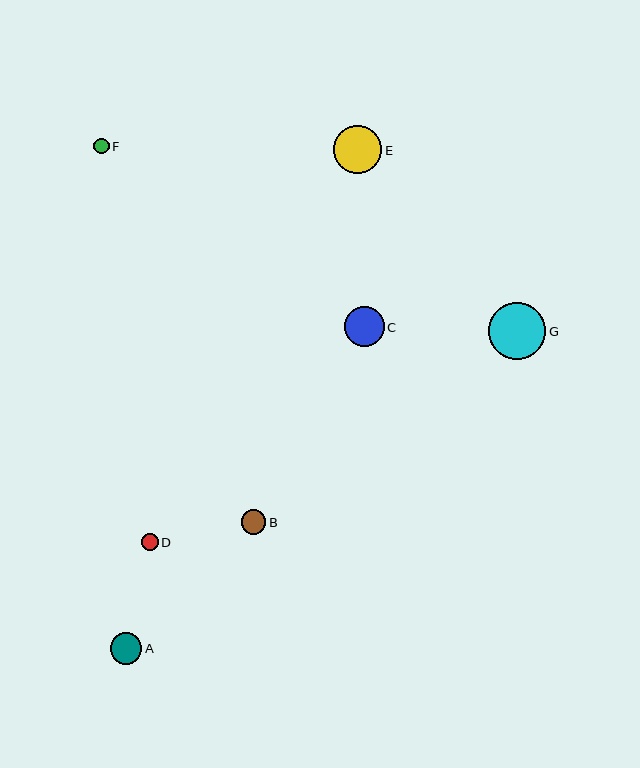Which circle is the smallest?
Circle F is the smallest with a size of approximately 15 pixels.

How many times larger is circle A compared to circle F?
Circle A is approximately 2.1 times the size of circle F.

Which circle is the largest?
Circle G is the largest with a size of approximately 57 pixels.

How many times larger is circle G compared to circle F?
Circle G is approximately 3.7 times the size of circle F.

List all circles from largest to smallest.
From largest to smallest: G, E, C, A, B, D, F.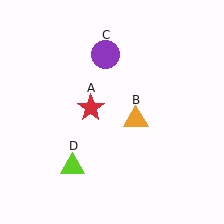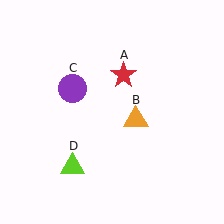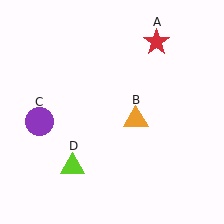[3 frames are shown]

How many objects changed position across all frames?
2 objects changed position: red star (object A), purple circle (object C).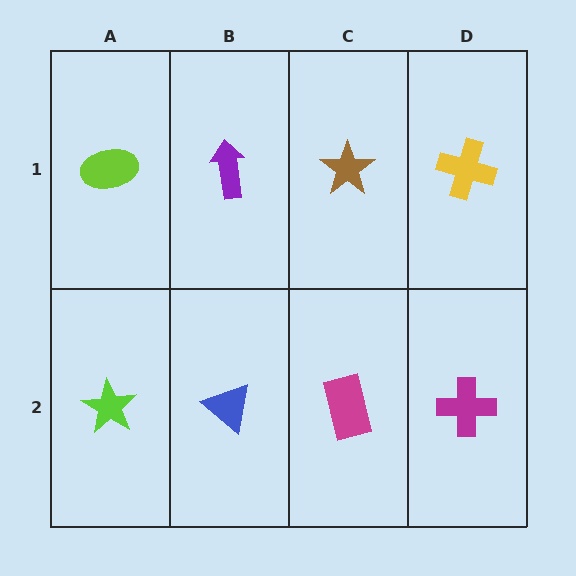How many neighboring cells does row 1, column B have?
3.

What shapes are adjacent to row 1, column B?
A blue triangle (row 2, column B), a lime ellipse (row 1, column A), a brown star (row 1, column C).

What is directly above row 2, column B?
A purple arrow.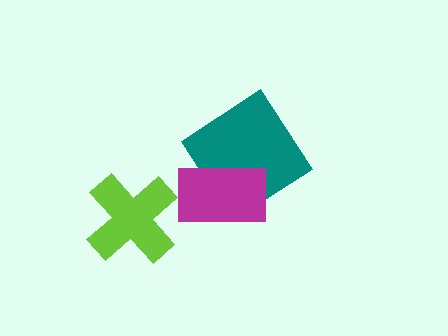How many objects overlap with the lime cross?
0 objects overlap with the lime cross.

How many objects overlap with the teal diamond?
1 object overlaps with the teal diamond.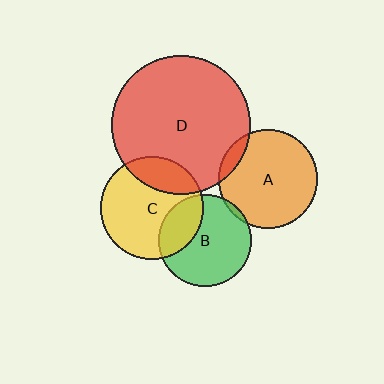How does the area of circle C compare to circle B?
Approximately 1.2 times.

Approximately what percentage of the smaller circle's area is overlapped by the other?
Approximately 20%.